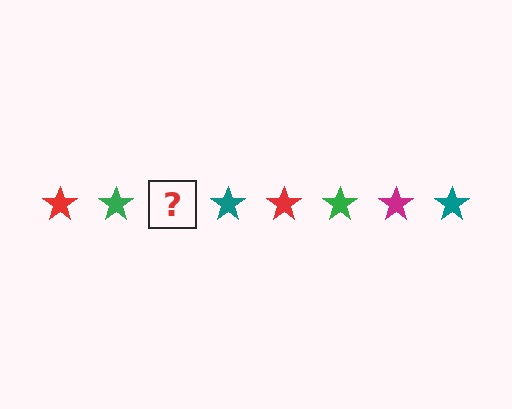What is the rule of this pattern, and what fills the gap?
The rule is that the pattern cycles through red, green, magenta, teal stars. The gap should be filled with a magenta star.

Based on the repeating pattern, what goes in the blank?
The blank should be a magenta star.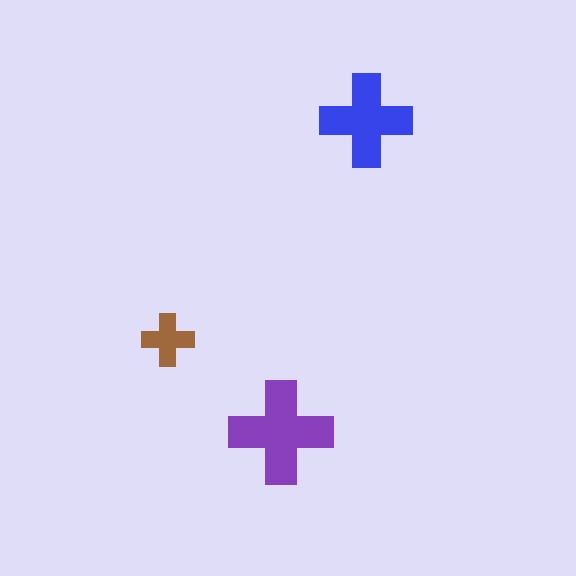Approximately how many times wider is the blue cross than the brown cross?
About 2 times wider.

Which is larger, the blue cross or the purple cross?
The purple one.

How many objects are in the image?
There are 3 objects in the image.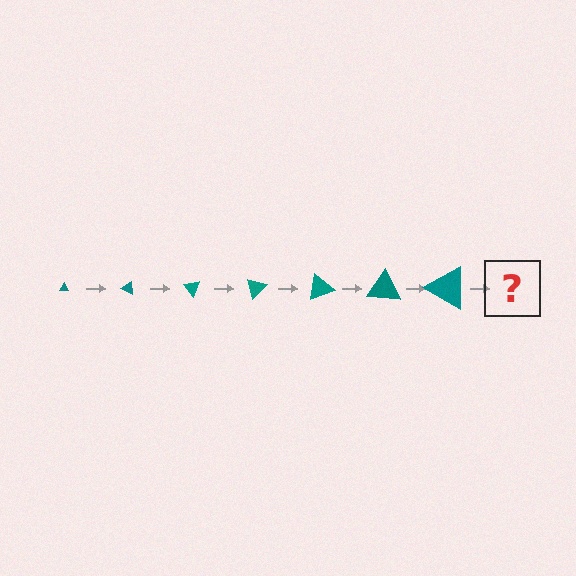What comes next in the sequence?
The next element should be a triangle, larger than the previous one and rotated 175 degrees from the start.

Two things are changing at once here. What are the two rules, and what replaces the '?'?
The two rules are that the triangle grows larger each step and it rotates 25 degrees each step. The '?' should be a triangle, larger than the previous one and rotated 175 degrees from the start.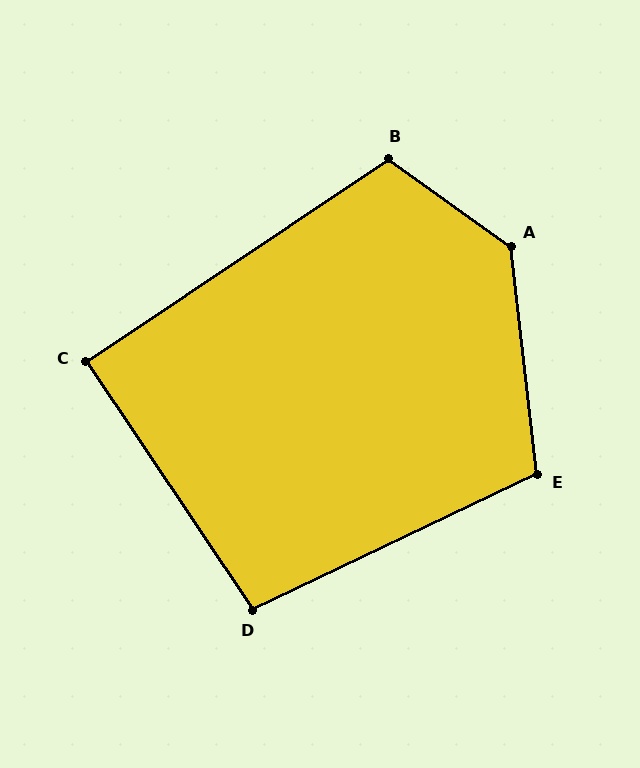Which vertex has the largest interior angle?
A, at approximately 132 degrees.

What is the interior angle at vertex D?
Approximately 99 degrees (obtuse).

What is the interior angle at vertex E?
Approximately 109 degrees (obtuse).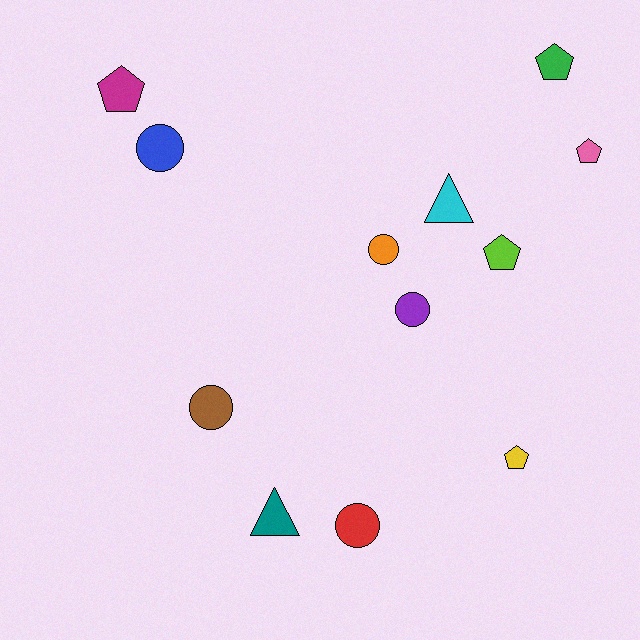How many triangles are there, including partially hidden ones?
There are 2 triangles.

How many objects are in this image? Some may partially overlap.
There are 12 objects.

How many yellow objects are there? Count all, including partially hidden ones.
There is 1 yellow object.